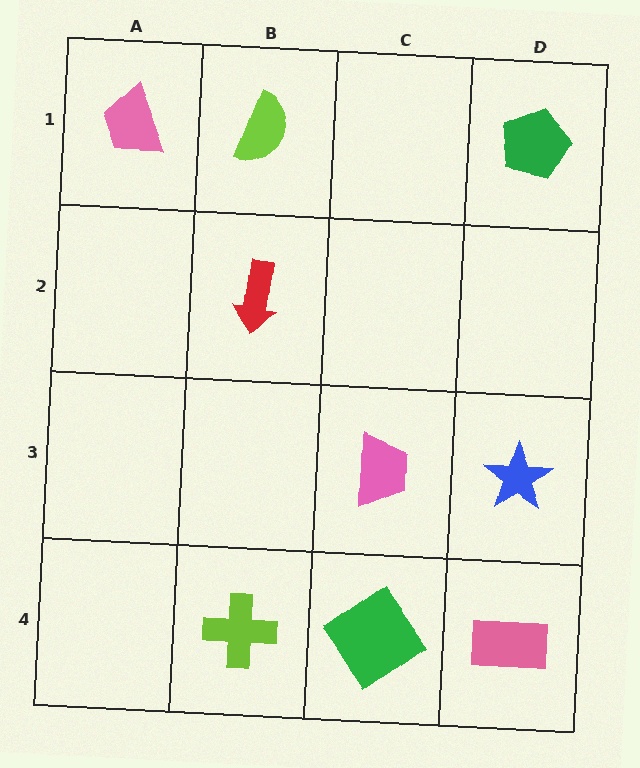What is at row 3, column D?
A blue star.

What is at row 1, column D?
A green pentagon.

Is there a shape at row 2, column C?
No, that cell is empty.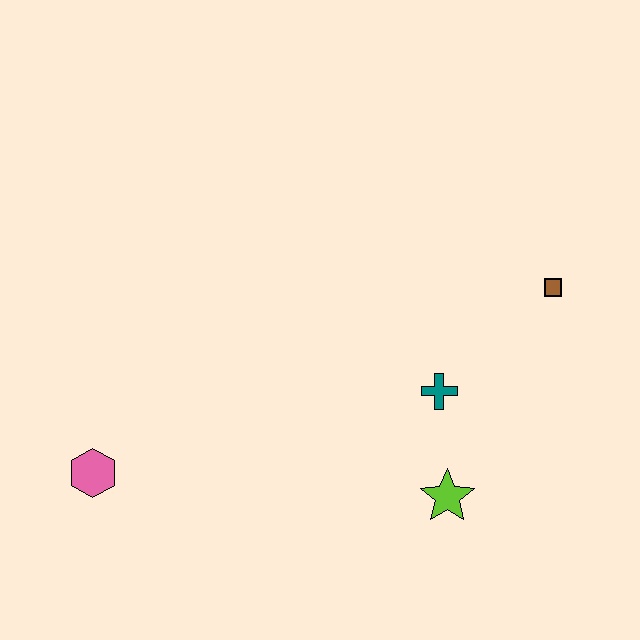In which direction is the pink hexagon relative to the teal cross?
The pink hexagon is to the left of the teal cross.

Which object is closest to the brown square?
The teal cross is closest to the brown square.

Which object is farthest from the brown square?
The pink hexagon is farthest from the brown square.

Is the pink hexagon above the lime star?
Yes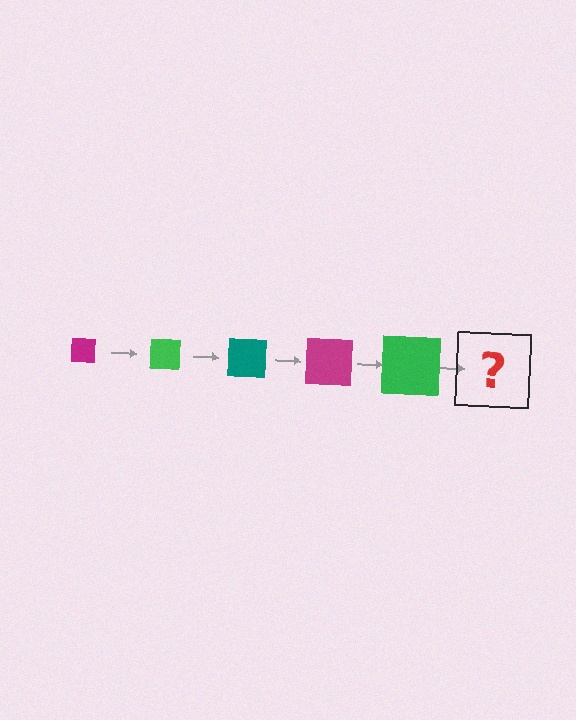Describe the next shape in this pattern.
It should be a teal square, larger than the previous one.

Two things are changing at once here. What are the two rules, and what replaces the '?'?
The two rules are that the square grows larger each step and the color cycles through magenta, green, and teal. The '?' should be a teal square, larger than the previous one.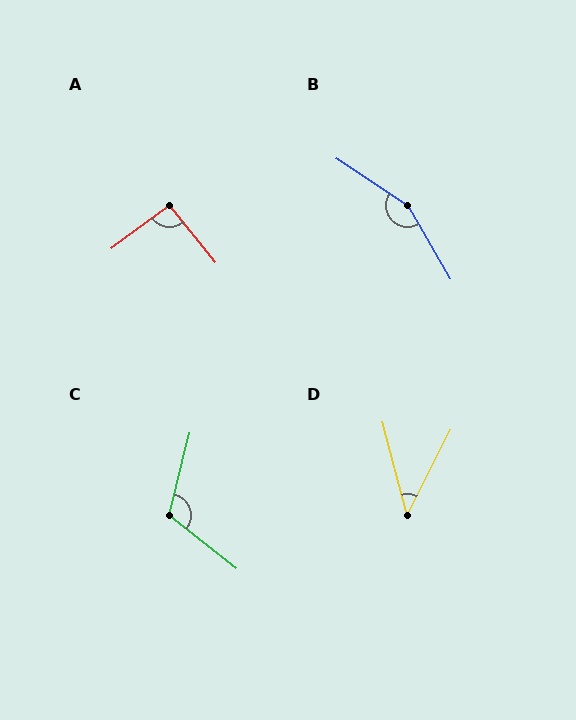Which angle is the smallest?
D, at approximately 41 degrees.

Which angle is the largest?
B, at approximately 153 degrees.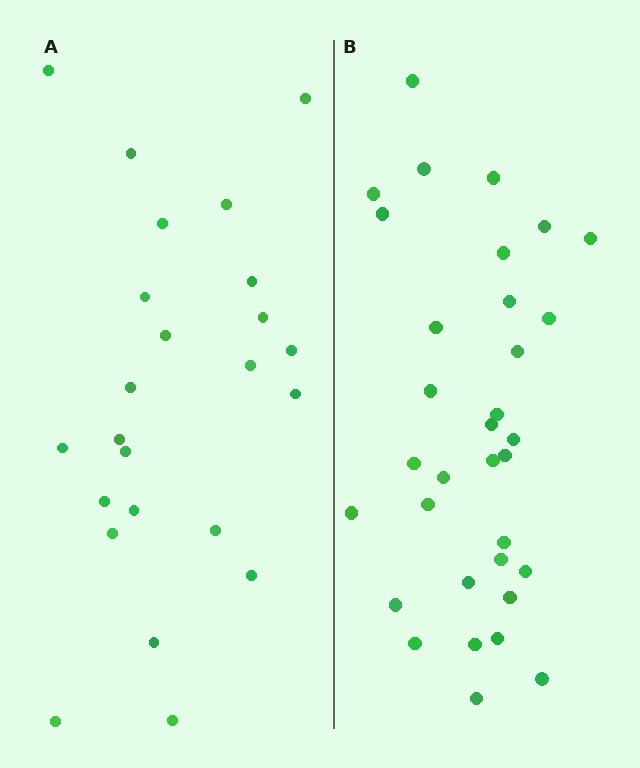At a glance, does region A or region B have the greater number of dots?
Region B (the right region) has more dots.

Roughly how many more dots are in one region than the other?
Region B has roughly 8 or so more dots than region A.